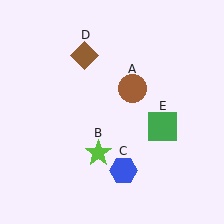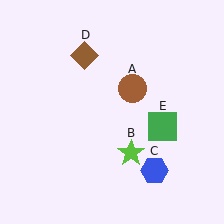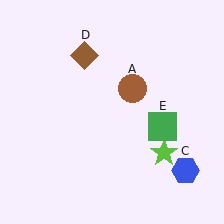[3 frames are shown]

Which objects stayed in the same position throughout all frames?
Brown circle (object A) and brown diamond (object D) and green square (object E) remained stationary.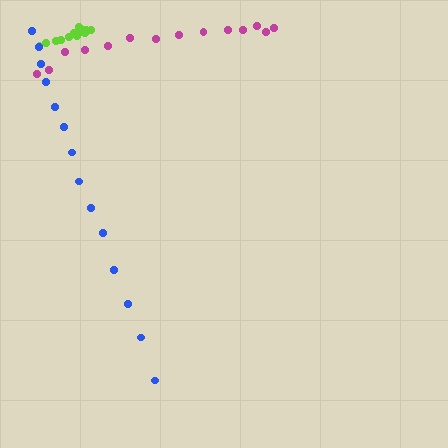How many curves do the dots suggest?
There are 3 distinct paths.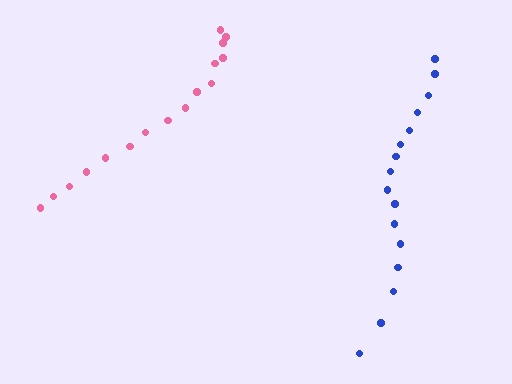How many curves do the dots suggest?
There are 2 distinct paths.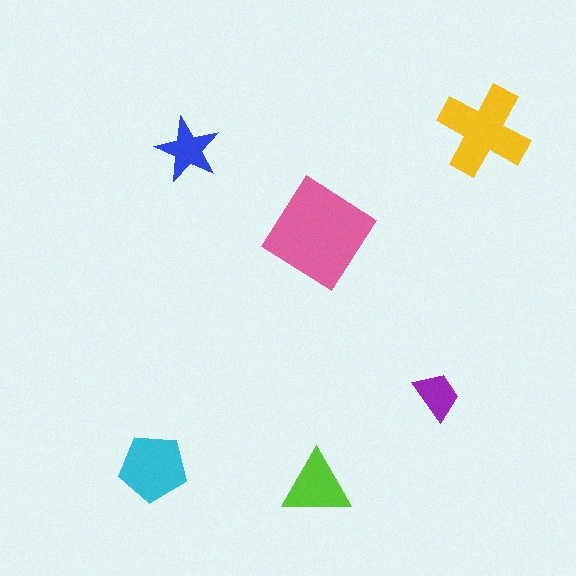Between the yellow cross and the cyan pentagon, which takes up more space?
The yellow cross.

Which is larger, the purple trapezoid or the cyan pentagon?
The cyan pentagon.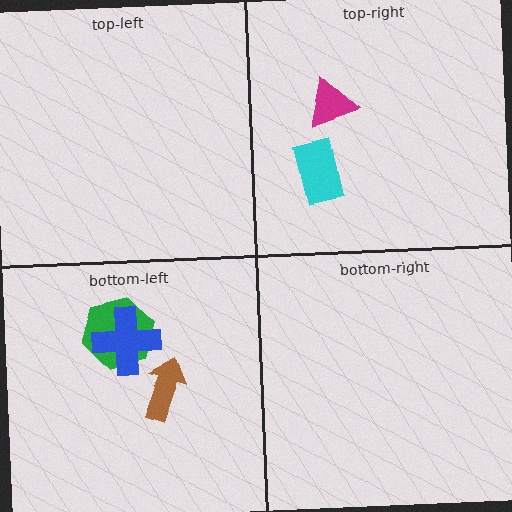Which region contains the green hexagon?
The bottom-left region.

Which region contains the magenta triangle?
The top-right region.